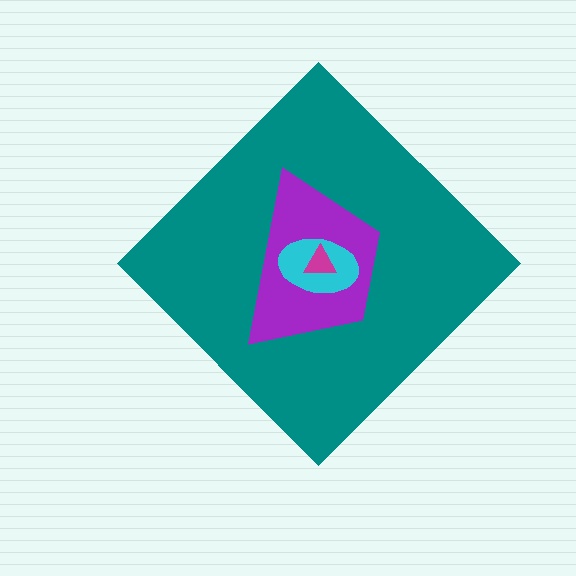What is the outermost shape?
The teal diamond.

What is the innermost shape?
The magenta triangle.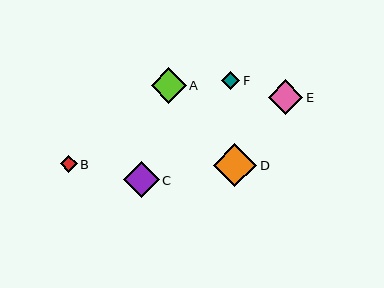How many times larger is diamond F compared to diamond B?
Diamond F is approximately 1.1 times the size of diamond B.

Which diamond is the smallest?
Diamond B is the smallest with a size of approximately 16 pixels.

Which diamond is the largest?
Diamond D is the largest with a size of approximately 44 pixels.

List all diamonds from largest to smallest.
From largest to smallest: D, C, A, E, F, B.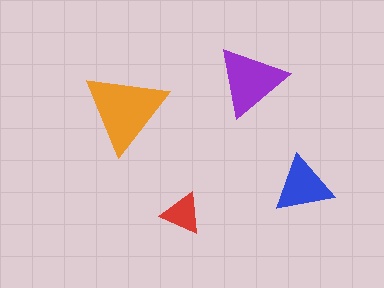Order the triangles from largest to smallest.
the orange one, the purple one, the blue one, the red one.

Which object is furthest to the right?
The blue triangle is rightmost.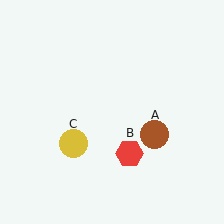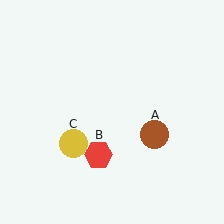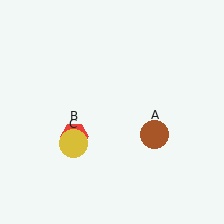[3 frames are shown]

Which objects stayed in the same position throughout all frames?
Brown circle (object A) and yellow circle (object C) remained stationary.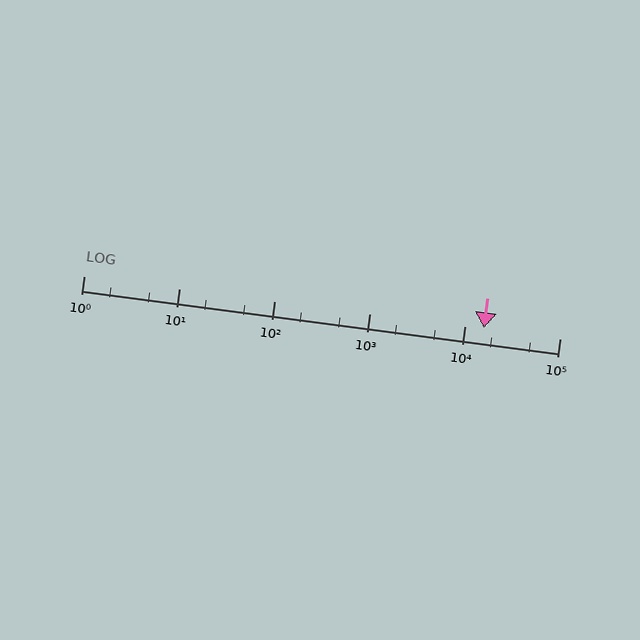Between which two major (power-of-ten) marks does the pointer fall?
The pointer is between 10000 and 100000.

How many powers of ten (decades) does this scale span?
The scale spans 5 decades, from 1 to 100000.